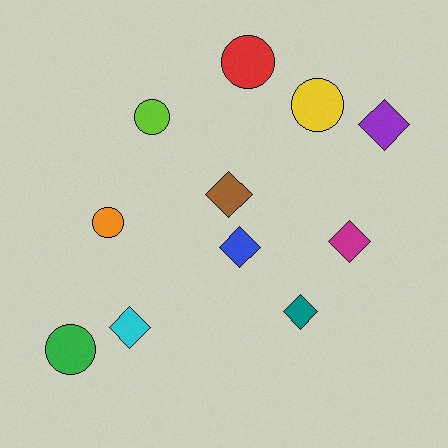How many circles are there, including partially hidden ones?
There are 5 circles.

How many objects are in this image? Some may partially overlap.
There are 11 objects.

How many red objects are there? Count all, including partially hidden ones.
There is 1 red object.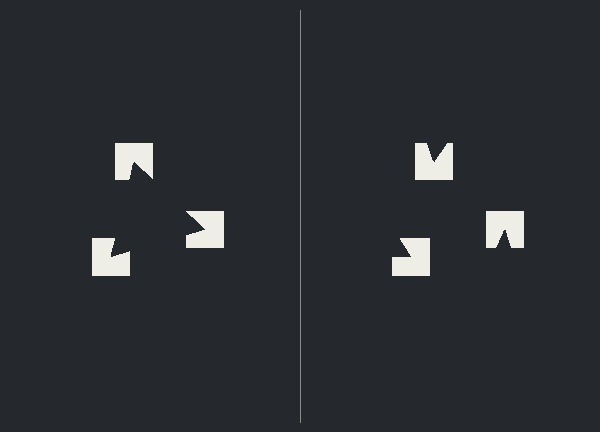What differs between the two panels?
The notched squares are positioned identically on both sides; only the wedge orientations differ. On the left they align to a triangle; on the right they are misaligned.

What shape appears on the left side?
An illusory triangle.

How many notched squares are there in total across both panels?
6 — 3 on each side.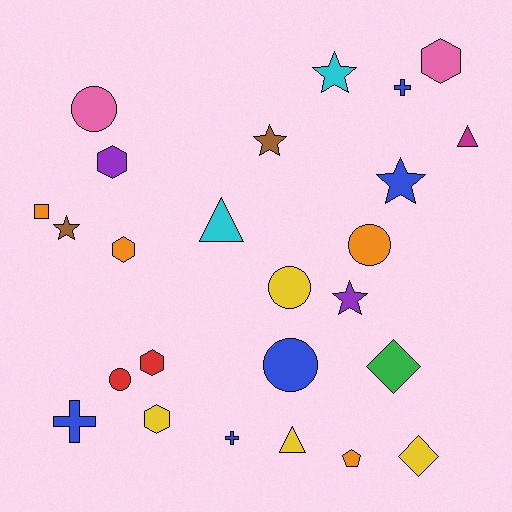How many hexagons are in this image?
There are 5 hexagons.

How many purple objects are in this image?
There are 2 purple objects.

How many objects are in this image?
There are 25 objects.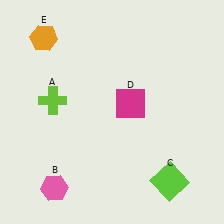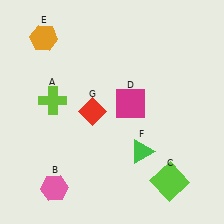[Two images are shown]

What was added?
A green triangle (F), a red diamond (G) were added in Image 2.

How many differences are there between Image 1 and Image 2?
There are 2 differences between the two images.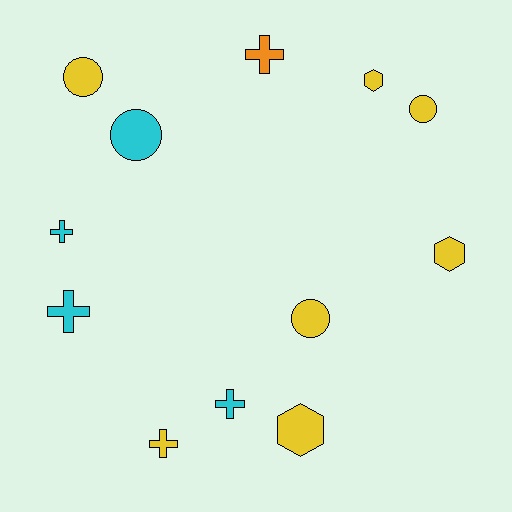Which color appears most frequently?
Yellow, with 7 objects.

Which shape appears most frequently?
Cross, with 5 objects.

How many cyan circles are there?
There is 1 cyan circle.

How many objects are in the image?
There are 12 objects.